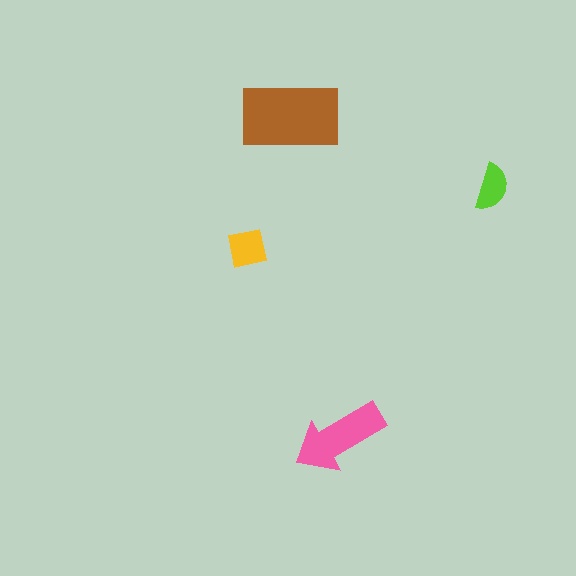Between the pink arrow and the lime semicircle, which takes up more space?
The pink arrow.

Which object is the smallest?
The lime semicircle.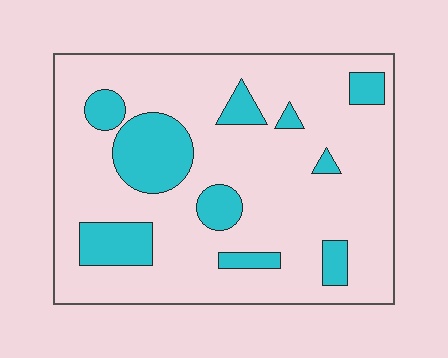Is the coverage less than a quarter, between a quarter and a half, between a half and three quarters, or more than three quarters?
Less than a quarter.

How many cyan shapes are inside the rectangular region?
10.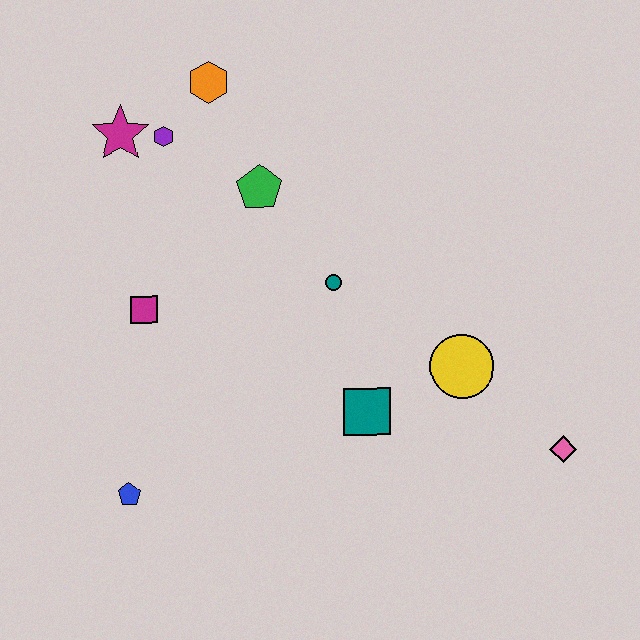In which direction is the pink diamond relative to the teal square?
The pink diamond is to the right of the teal square.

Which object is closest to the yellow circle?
The teal square is closest to the yellow circle.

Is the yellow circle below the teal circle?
Yes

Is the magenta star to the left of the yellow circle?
Yes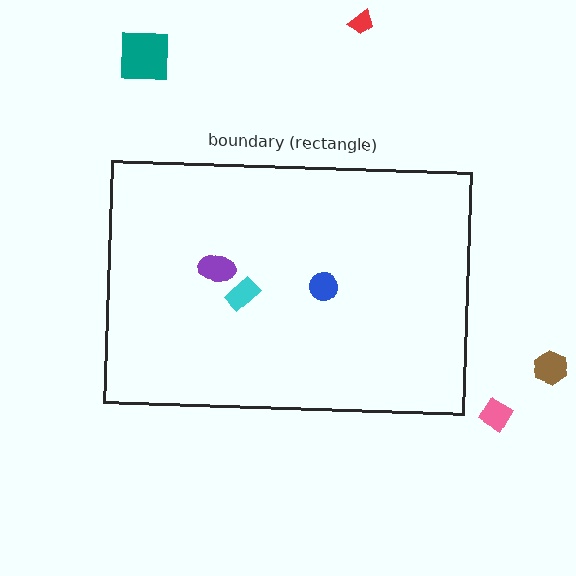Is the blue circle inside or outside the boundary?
Inside.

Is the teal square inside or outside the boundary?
Outside.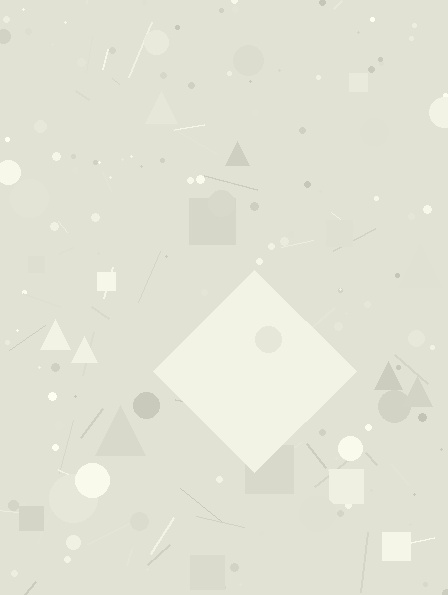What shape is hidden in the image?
A diamond is hidden in the image.